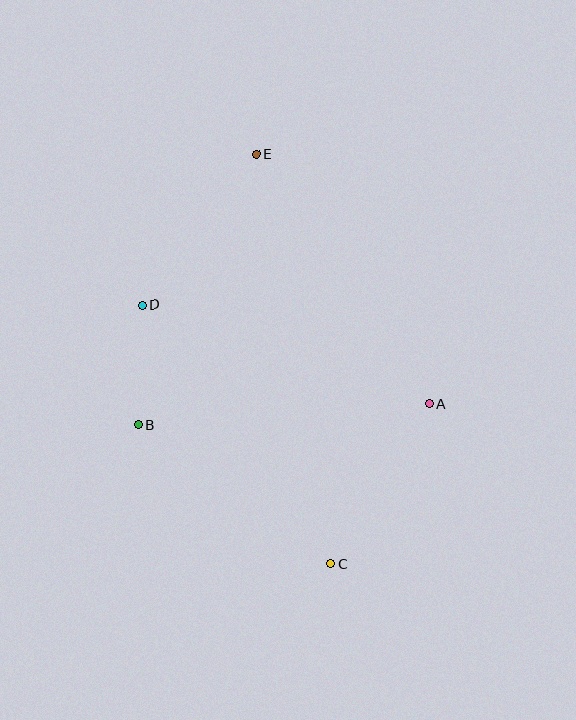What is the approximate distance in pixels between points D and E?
The distance between D and E is approximately 189 pixels.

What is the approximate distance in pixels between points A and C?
The distance between A and C is approximately 188 pixels.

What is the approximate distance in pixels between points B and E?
The distance between B and E is approximately 295 pixels.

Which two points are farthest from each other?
Points C and E are farthest from each other.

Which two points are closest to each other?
Points B and D are closest to each other.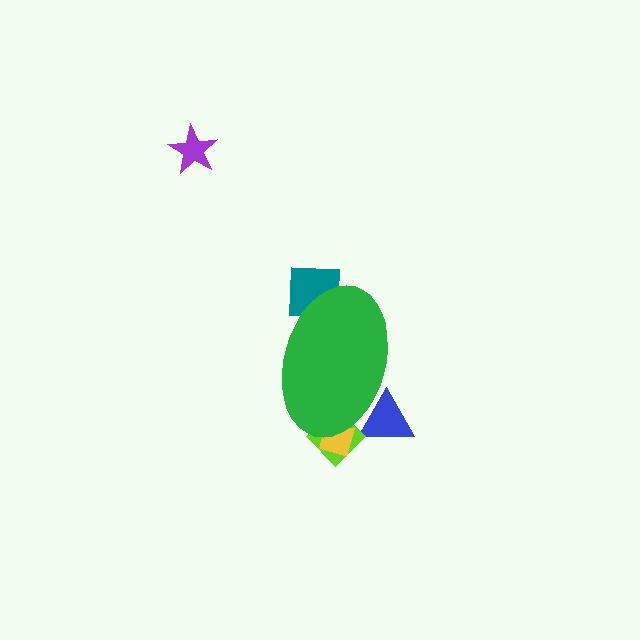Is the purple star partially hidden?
No, the purple star is fully visible.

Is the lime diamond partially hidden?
Yes, the lime diamond is partially hidden behind the green ellipse.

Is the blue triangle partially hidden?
Yes, the blue triangle is partially hidden behind the green ellipse.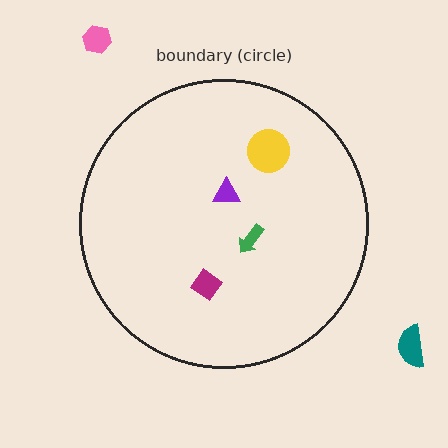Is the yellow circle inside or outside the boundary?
Inside.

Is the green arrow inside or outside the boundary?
Inside.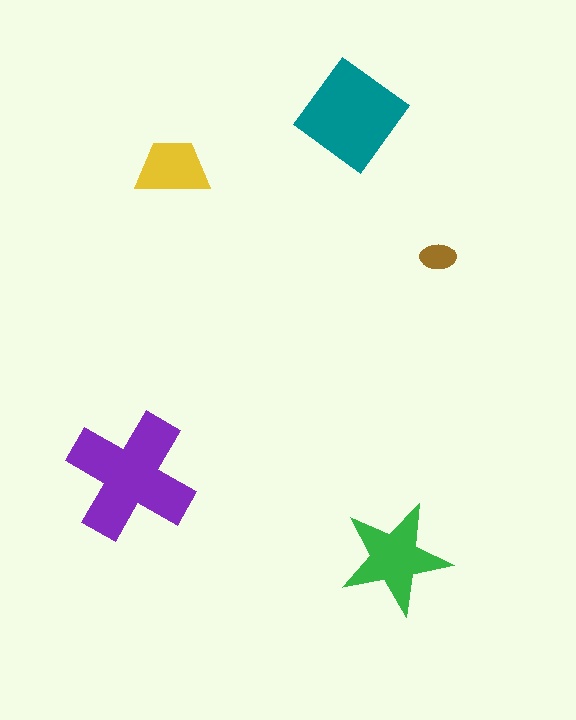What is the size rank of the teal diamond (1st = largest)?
2nd.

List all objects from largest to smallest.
The purple cross, the teal diamond, the green star, the yellow trapezoid, the brown ellipse.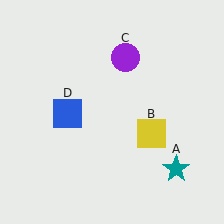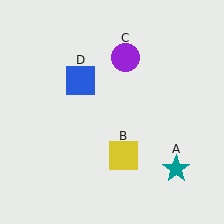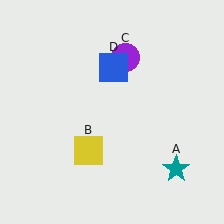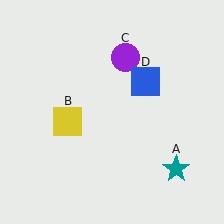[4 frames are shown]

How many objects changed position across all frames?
2 objects changed position: yellow square (object B), blue square (object D).